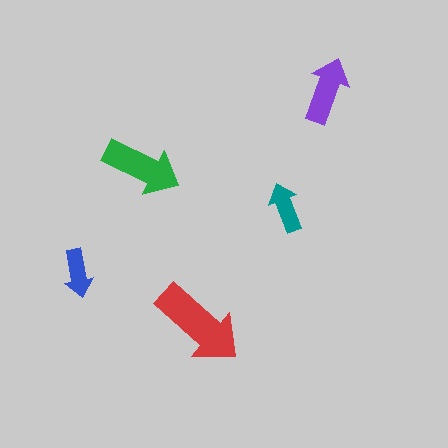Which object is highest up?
The purple arrow is topmost.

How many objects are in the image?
There are 5 objects in the image.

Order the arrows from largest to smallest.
the red one, the green one, the purple one, the teal one, the blue one.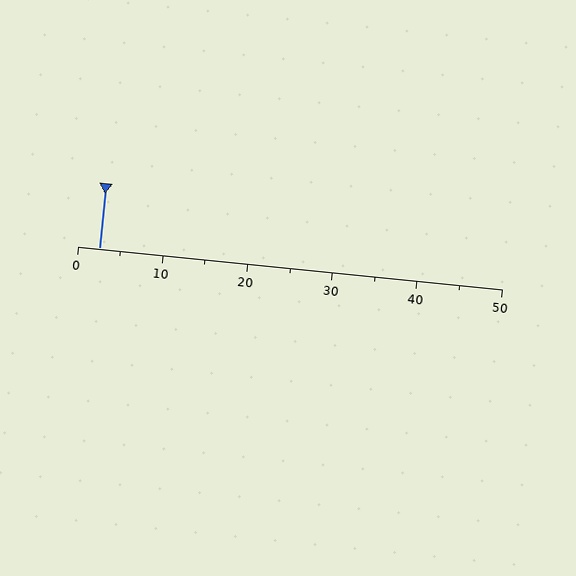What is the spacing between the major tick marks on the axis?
The major ticks are spaced 10 apart.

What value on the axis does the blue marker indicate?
The marker indicates approximately 2.5.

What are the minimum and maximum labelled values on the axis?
The axis runs from 0 to 50.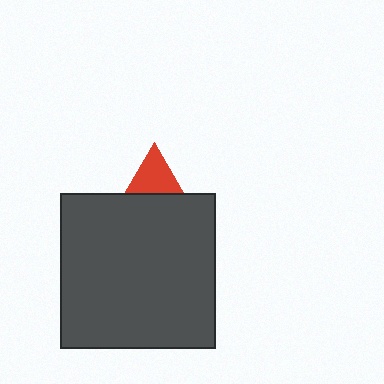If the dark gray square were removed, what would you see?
You would see the complete red triangle.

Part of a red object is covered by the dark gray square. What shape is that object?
It is a triangle.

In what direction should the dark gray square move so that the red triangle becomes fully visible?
The dark gray square should move down. That is the shortest direction to clear the overlap and leave the red triangle fully visible.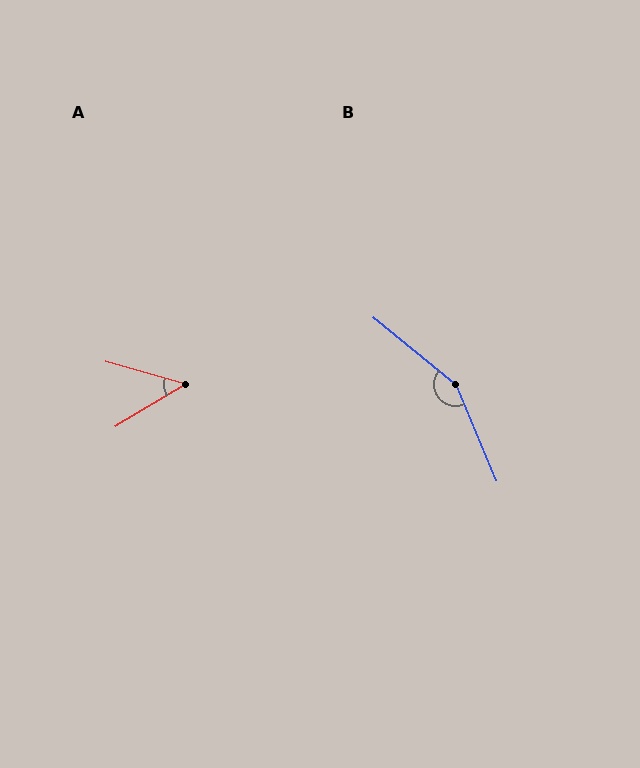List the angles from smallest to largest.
A (47°), B (152°).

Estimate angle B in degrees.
Approximately 152 degrees.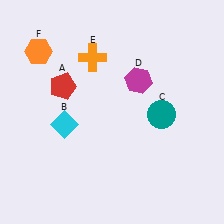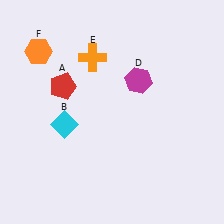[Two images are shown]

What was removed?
The teal circle (C) was removed in Image 2.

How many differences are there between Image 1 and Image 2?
There is 1 difference between the two images.